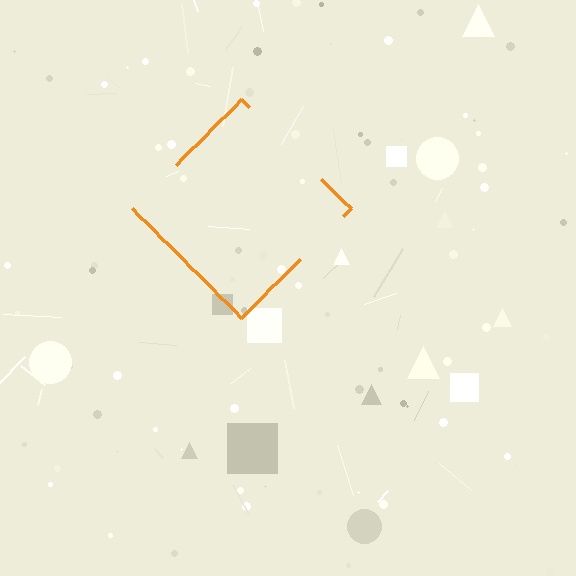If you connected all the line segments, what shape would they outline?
They would outline a diamond.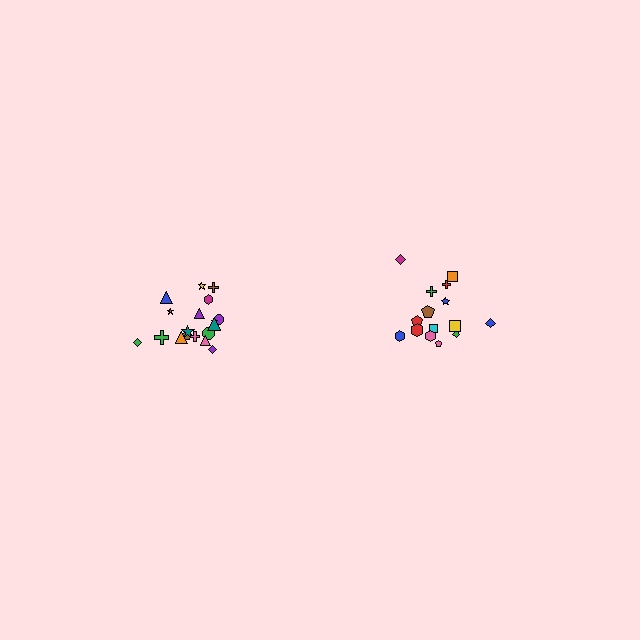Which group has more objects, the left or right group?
The left group.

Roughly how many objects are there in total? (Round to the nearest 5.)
Roughly 35 objects in total.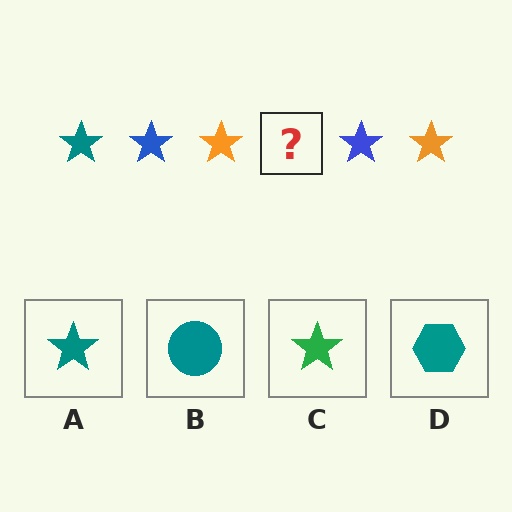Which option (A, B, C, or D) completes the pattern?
A.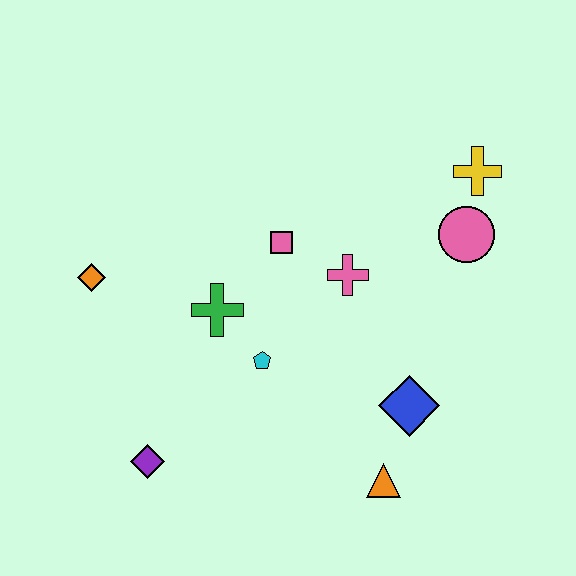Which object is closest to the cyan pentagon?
The green cross is closest to the cyan pentagon.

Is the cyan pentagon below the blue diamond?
No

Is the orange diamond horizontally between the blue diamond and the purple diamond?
No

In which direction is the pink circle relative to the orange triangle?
The pink circle is above the orange triangle.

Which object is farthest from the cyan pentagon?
The yellow cross is farthest from the cyan pentagon.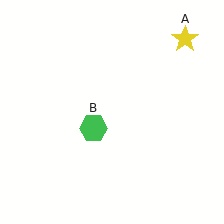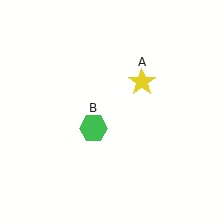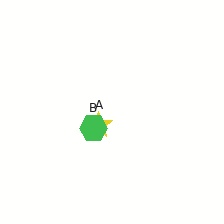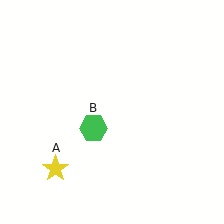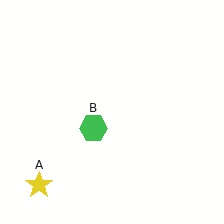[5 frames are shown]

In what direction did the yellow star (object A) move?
The yellow star (object A) moved down and to the left.